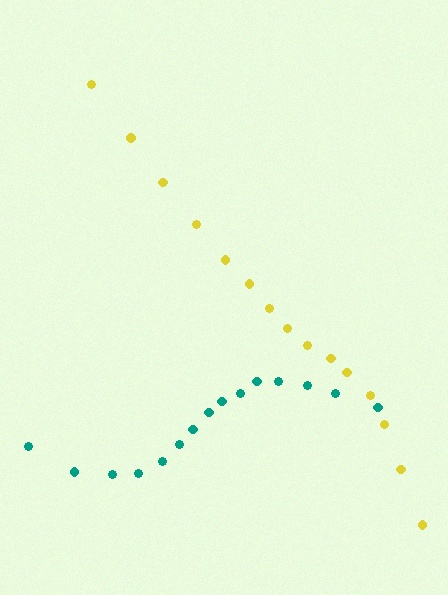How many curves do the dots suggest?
There are 2 distinct paths.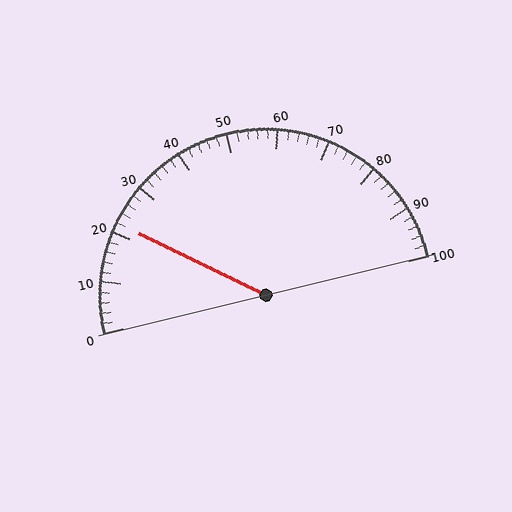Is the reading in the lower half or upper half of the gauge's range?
The reading is in the lower half of the range (0 to 100).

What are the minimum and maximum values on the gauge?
The gauge ranges from 0 to 100.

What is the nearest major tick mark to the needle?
The nearest major tick mark is 20.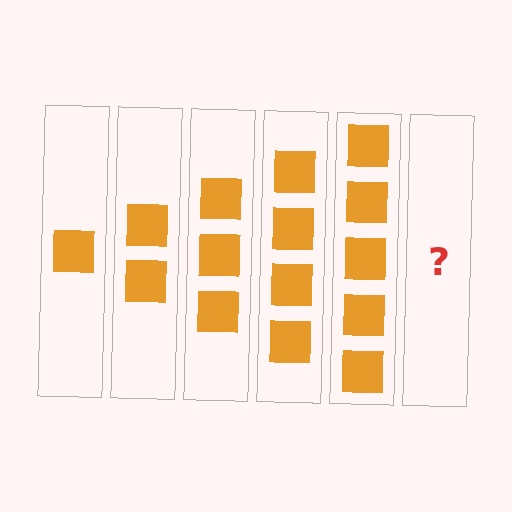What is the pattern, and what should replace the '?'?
The pattern is that each step adds one more square. The '?' should be 6 squares.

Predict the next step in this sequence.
The next step is 6 squares.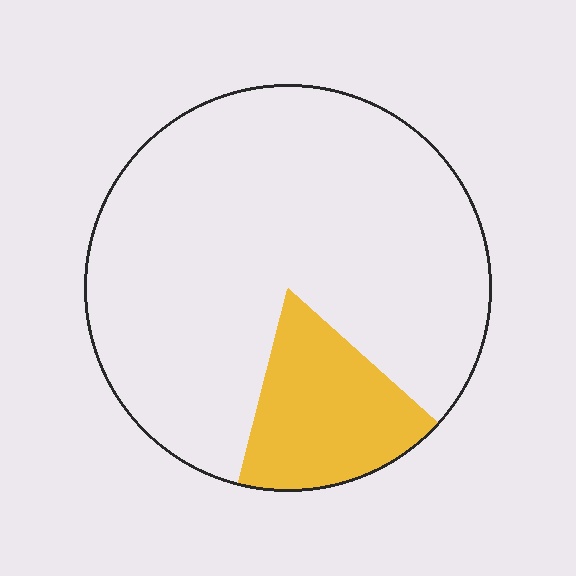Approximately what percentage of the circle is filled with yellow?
Approximately 15%.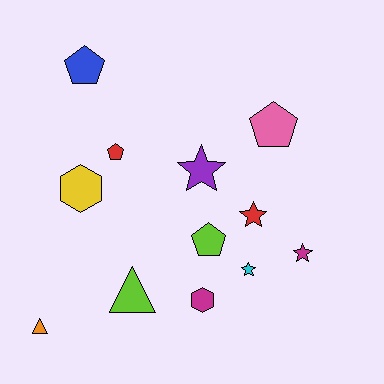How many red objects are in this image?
There are 2 red objects.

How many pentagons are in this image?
There are 4 pentagons.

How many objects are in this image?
There are 12 objects.